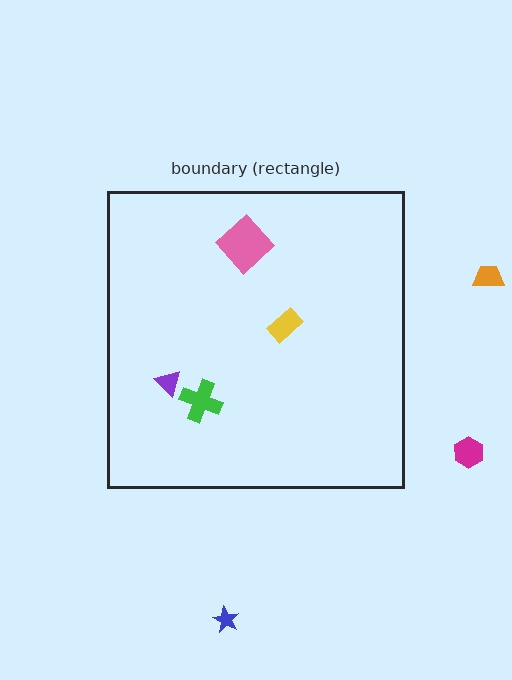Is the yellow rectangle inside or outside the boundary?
Inside.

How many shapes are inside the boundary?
4 inside, 3 outside.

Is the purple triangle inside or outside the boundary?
Inside.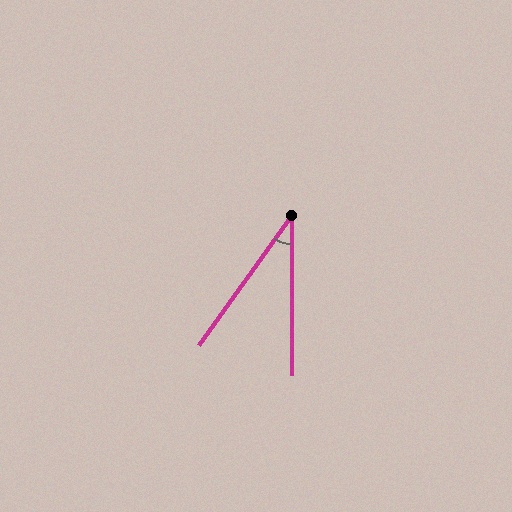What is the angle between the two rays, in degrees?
Approximately 36 degrees.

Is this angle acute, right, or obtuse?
It is acute.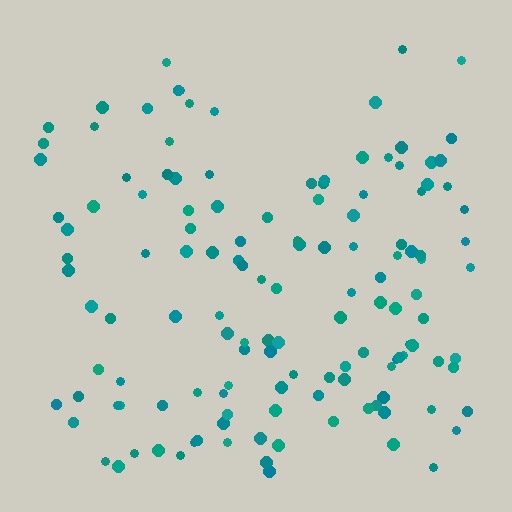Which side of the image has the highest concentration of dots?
The bottom.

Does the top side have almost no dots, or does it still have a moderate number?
Still a moderate number, just noticeably fewer than the bottom.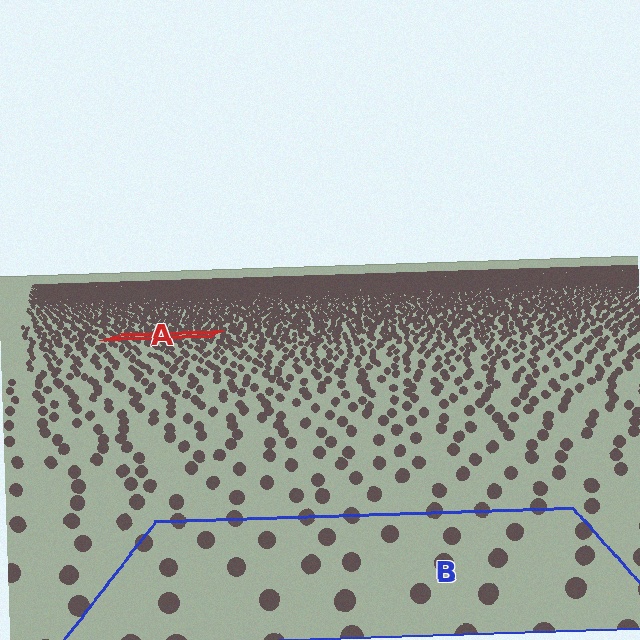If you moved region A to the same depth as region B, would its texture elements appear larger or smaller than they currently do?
They would appear larger. At a closer depth, the same texture elements are projected at a bigger on-screen size.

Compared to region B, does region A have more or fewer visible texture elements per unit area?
Region A has more texture elements per unit area — they are packed more densely because it is farther away.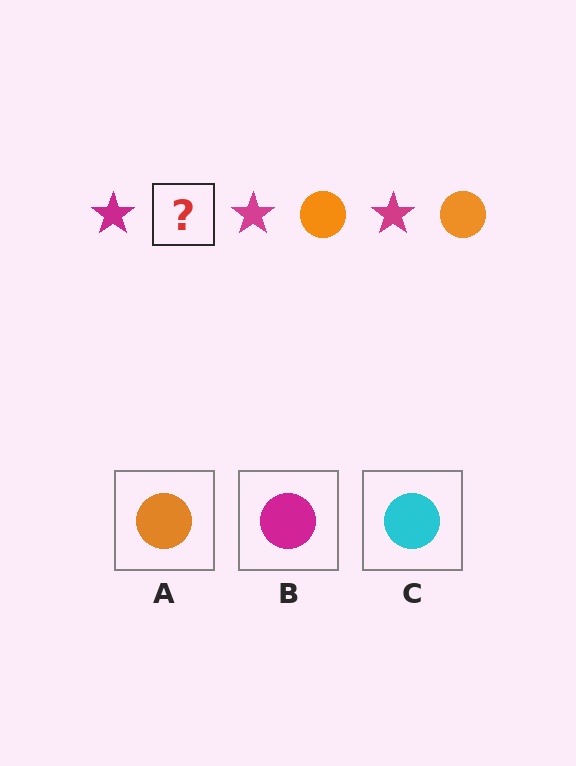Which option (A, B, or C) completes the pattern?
A.